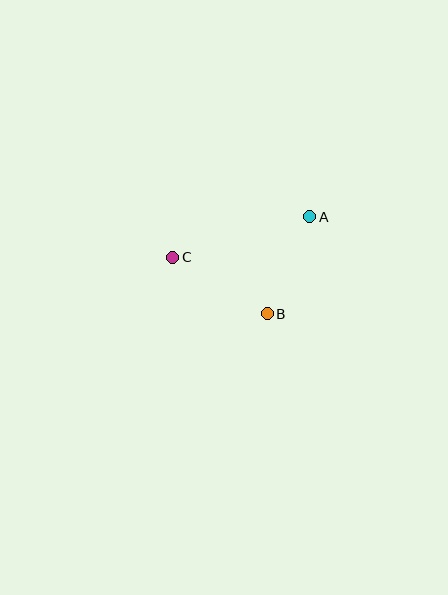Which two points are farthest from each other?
Points A and C are farthest from each other.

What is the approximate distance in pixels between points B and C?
The distance between B and C is approximately 110 pixels.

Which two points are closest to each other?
Points A and B are closest to each other.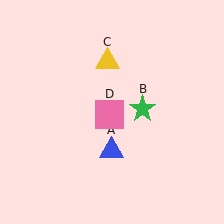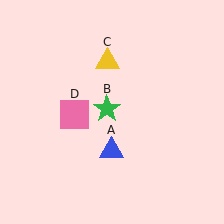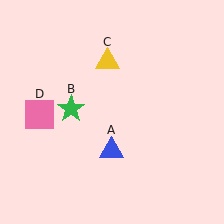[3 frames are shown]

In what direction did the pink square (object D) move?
The pink square (object D) moved left.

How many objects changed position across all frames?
2 objects changed position: green star (object B), pink square (object D).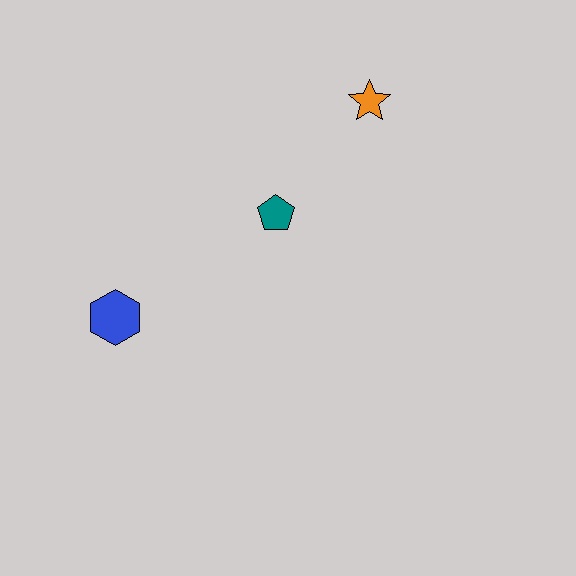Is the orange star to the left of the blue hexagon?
No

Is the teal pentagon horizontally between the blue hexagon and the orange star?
Yes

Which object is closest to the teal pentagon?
The orange star is closest to the teal pentagon.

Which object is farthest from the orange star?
The blue hexagon is farthest from the orange star.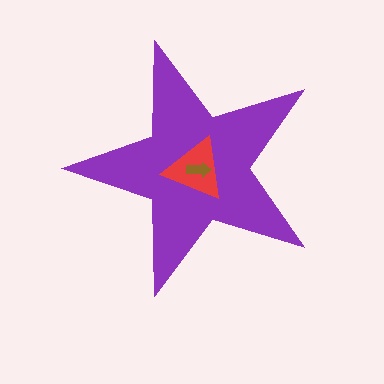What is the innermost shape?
The brown arrow.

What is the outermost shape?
The purple star.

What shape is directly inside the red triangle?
The brown arrow.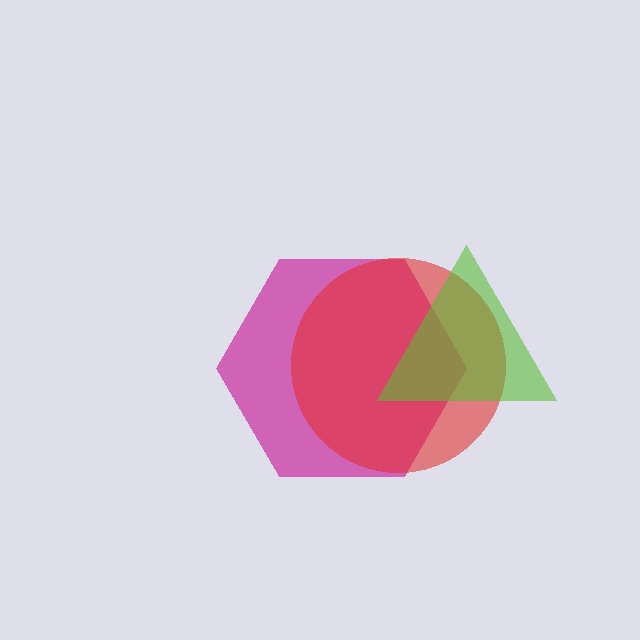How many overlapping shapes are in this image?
There are 3 overlapping shapes in the image.